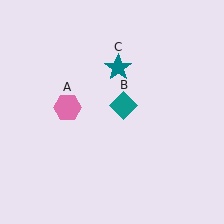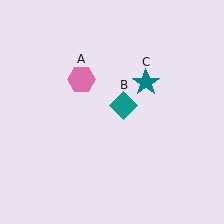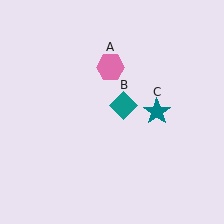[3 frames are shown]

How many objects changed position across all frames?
2 objects changed position: pink hexagon (object A), teal star (object C).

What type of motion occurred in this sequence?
The pink hexagon (object A), teal star (object C) rotated clockwise around the center of the scene.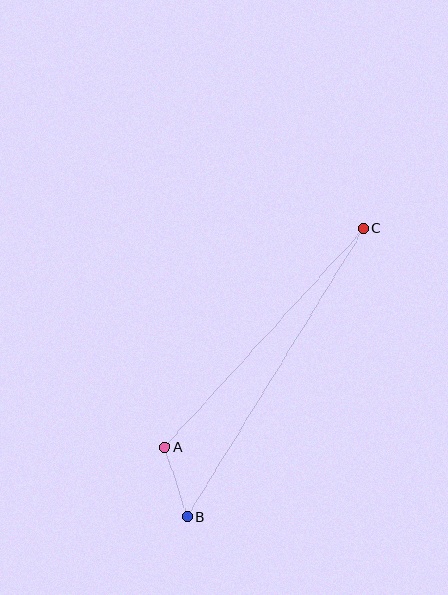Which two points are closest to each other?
Points A and B are closest to each other.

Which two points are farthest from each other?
Points B and C are farthest from each other.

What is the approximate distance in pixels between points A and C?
The distance between A and C is approximately 295 pixels.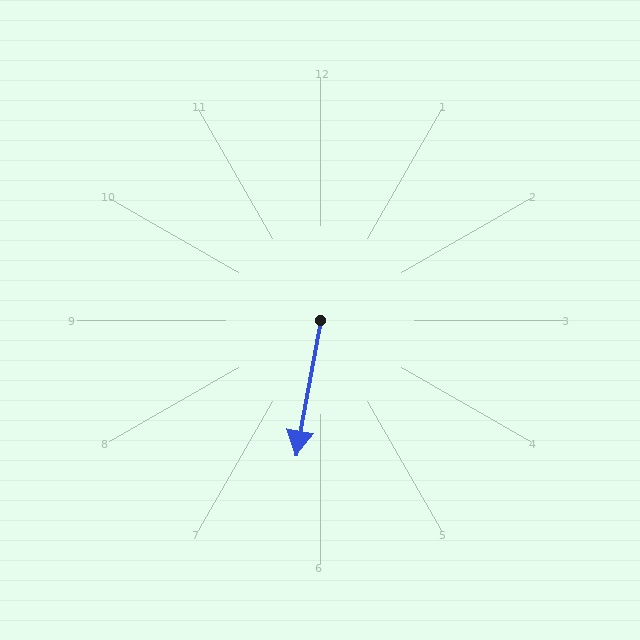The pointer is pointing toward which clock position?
Roughly 6 o'clock.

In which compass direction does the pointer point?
South.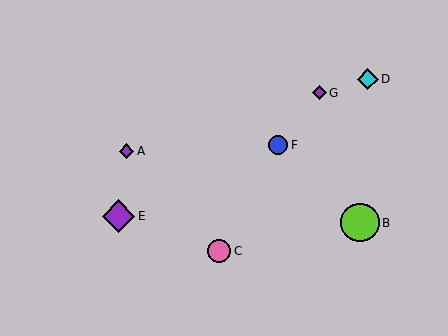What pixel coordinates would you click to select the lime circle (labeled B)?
Click at (360, 223) to select the lime circle B.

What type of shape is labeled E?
Shape E is a purple diamond.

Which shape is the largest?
The lime circle (labeled B) is the largest.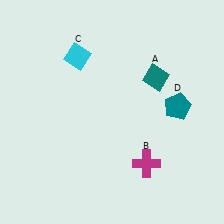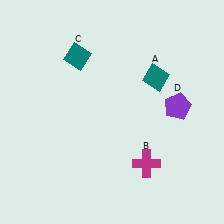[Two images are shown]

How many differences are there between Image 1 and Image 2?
There are 2 differences between the two images.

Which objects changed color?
C changed from cyan to teal. D changed from teal to purple.